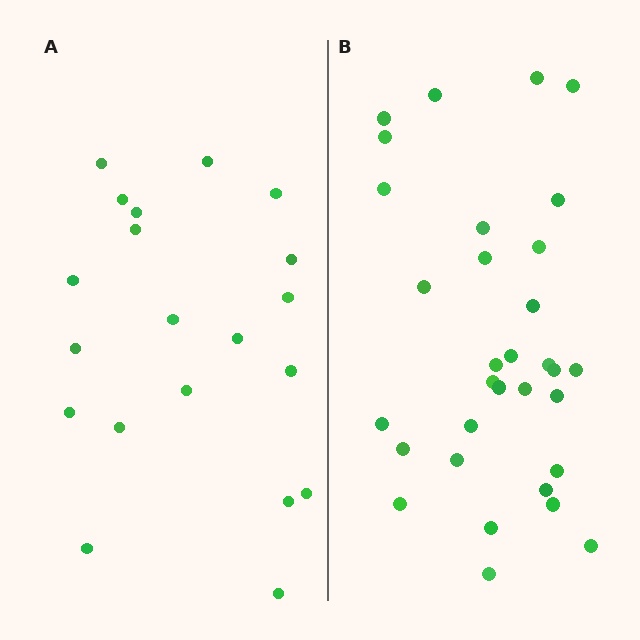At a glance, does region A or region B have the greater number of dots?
Region B (the right region) has more dots.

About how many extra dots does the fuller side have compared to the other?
Region B has roughly 12 or so more dots than region A.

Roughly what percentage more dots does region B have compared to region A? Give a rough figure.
About 60% more.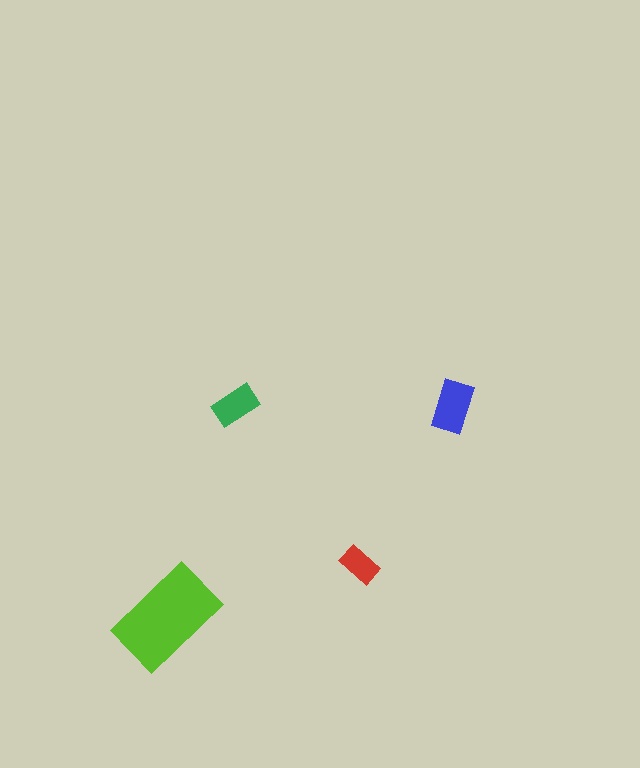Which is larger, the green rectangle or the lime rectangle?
The lime one.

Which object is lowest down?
The lime rectangle is bottommost.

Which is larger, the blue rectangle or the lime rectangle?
The lime one.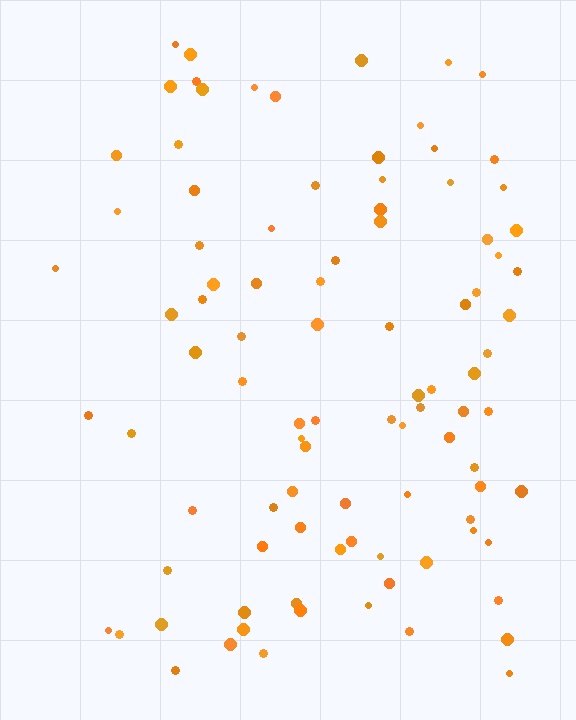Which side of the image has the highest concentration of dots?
The right.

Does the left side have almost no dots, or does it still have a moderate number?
Still a moderate number, just noticeably fewer than the right.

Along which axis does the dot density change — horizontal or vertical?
Horizontal.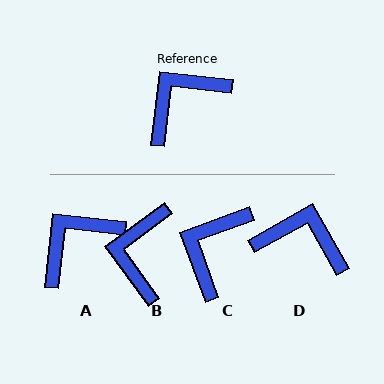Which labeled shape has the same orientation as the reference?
A.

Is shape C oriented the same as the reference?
No, it is off by about 26 degrees.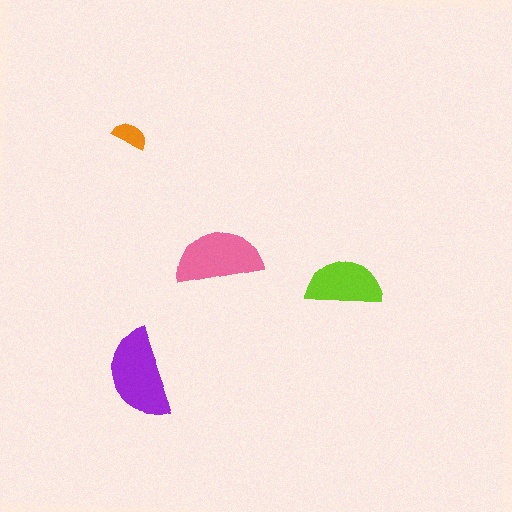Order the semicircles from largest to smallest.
the purple one, the pink one, the lime one, the orange one.